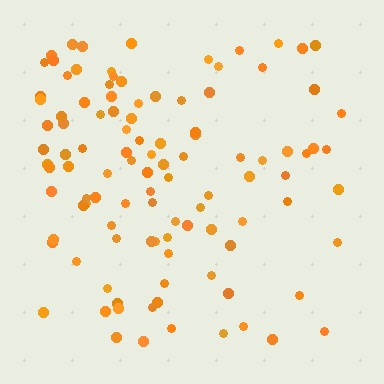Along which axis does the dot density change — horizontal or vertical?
Horizontal.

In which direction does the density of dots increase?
From right to left, with the left side densest.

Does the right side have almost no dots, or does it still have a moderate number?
Still a moderate number, just noticeably fewer than the left.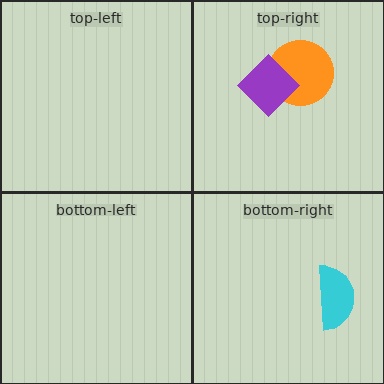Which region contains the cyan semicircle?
The bottom-right region.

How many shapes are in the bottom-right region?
1.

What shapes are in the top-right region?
The orange circle, the purple diamond.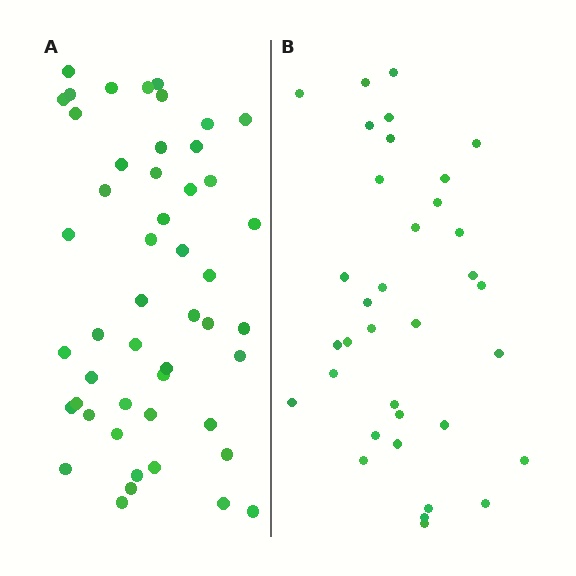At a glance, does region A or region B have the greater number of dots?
Region A (the left region) has more dots.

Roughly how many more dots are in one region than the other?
Region A has approximately 15 more dots than region B.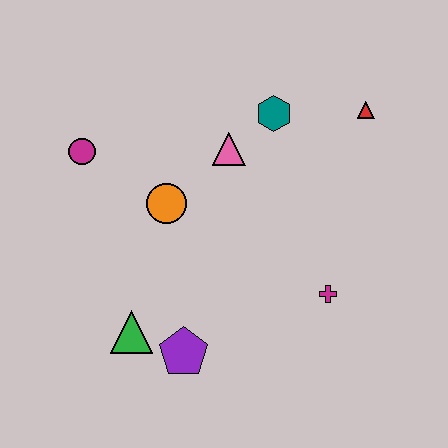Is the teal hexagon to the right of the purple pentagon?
Yes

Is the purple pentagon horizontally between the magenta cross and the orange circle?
Yes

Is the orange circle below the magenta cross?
No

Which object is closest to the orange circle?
The pink triangle is closest to the orange circle.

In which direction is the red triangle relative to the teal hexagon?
The red triangle is to the right of the teal hexagon.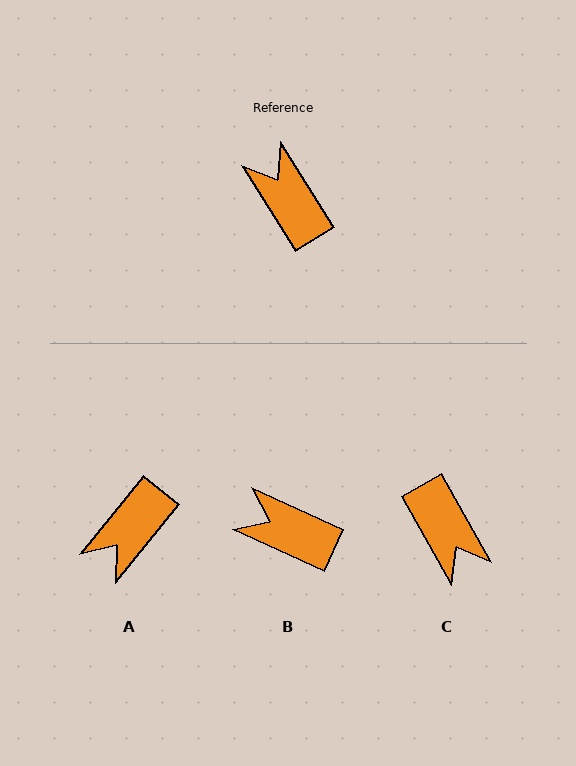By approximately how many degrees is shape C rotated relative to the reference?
Approximately 177 degrees counter-clockwise.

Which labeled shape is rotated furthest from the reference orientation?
C, about 177 degrees away.